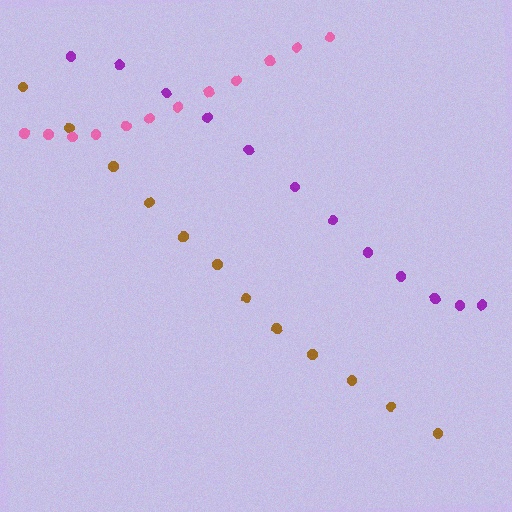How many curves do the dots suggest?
There are 3 distinct paths.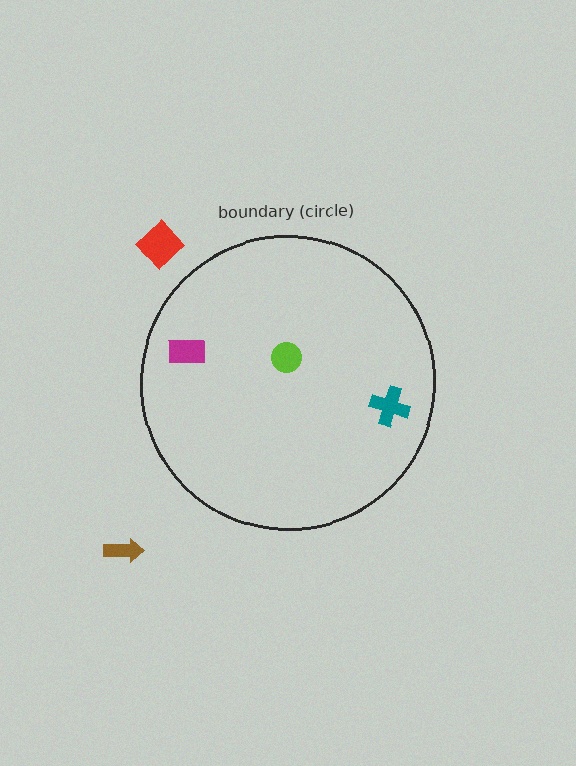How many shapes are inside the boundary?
3 inside, 2 outside.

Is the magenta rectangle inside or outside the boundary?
Inside.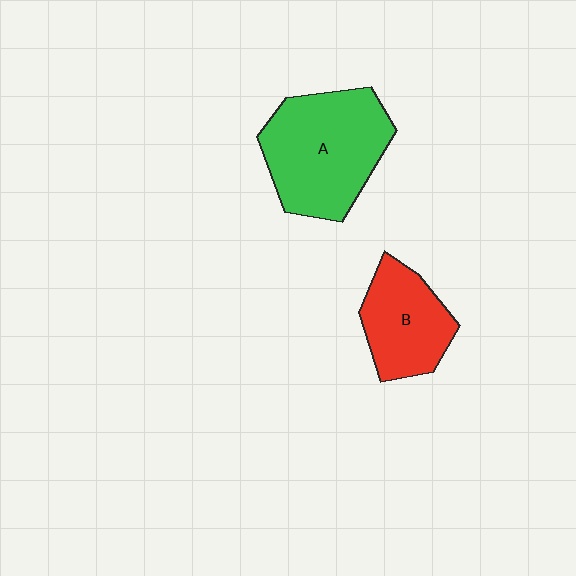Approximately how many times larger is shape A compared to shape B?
Approximately 1.6 times.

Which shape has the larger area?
Shape A (green).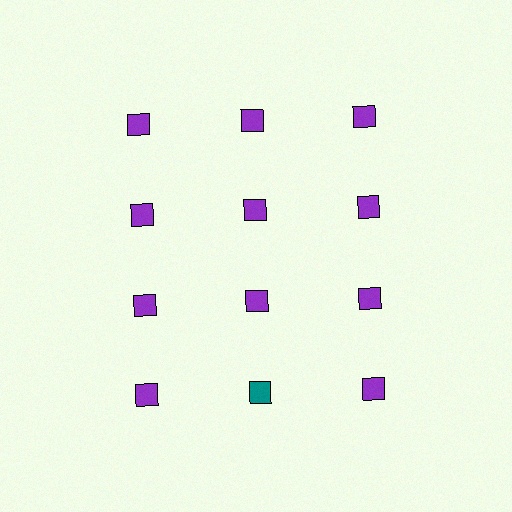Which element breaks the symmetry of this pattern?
The teal square in the fourth row, second from left column breaks the symmetry. All other shapes are purple squares.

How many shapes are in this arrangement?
There are 12 shapes arranged in a grid pattern.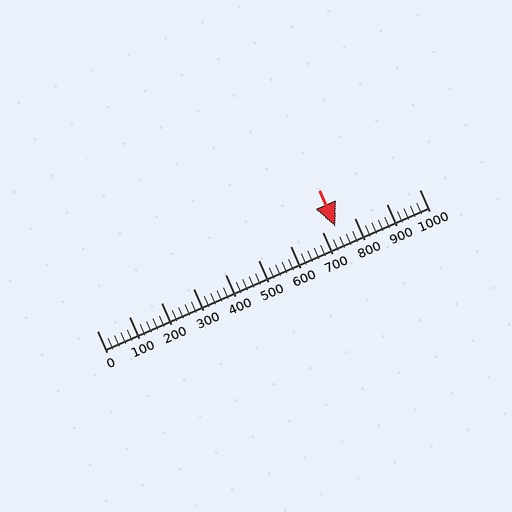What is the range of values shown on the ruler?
The ruler shows values from 0 to 1000.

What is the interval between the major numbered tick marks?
The major tick marks are spaced 100 units apart.